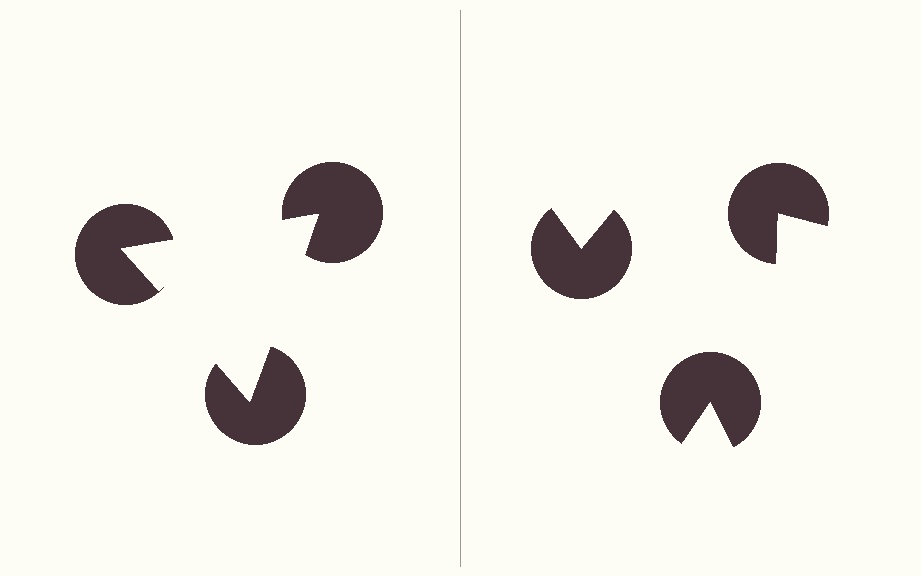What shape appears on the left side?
An illusory triangle.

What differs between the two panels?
The pac-man discs are positioned identically on both sides; only the wedge orientations differ. On the left they align to a triangle; on the right they are misaligned.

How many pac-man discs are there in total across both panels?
6 — 3 on each side.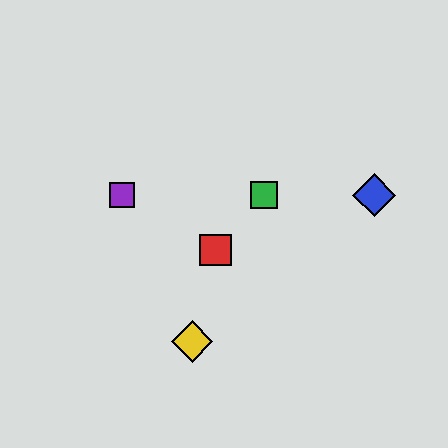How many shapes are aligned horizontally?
3 shapes (the blue diamond, the green square, the purple square) are aligned horizontally.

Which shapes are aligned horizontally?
The blue diamond, the green square, the purple square are aligned horizontally.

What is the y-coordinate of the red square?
The red square is at y≈250.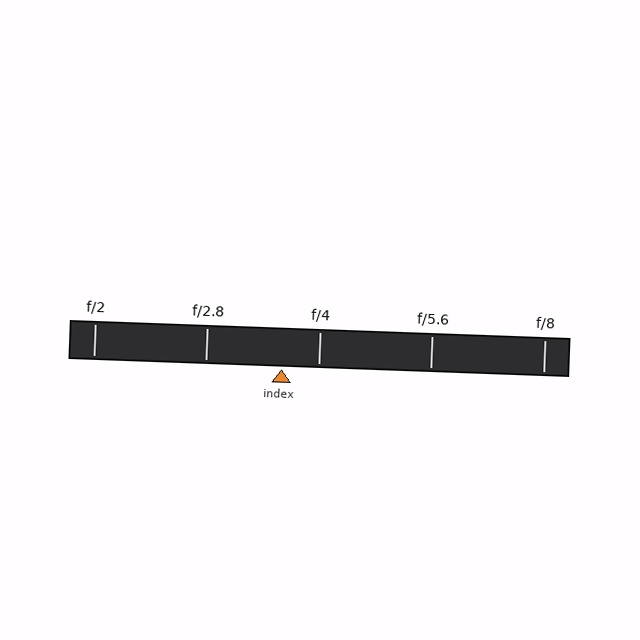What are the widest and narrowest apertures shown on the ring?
The widest aperture shown is f/2 and the narrowest is f/8.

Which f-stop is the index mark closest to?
The index mark is closest to f/4.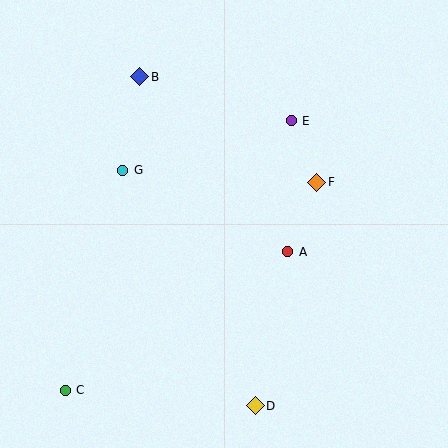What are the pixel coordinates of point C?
Point C is at (65, 390).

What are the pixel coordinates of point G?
Point G is at (123, 170).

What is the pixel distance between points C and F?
The distance between C and F is 326 pixels.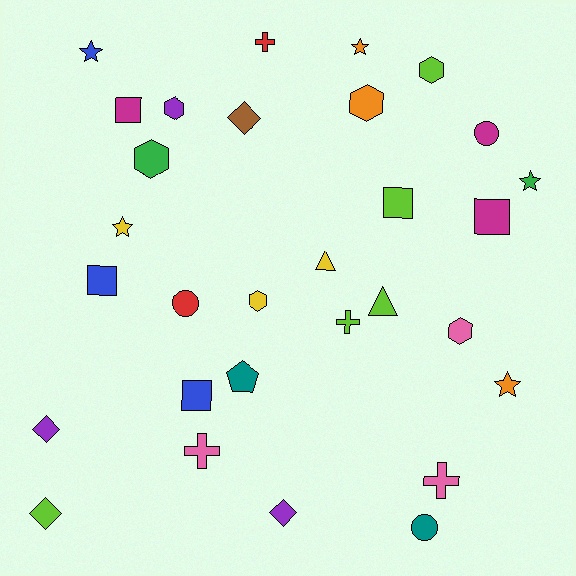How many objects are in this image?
There are 30 objects.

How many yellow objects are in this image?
There are 3 yellow objects.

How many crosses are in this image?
There are 4 crosses.